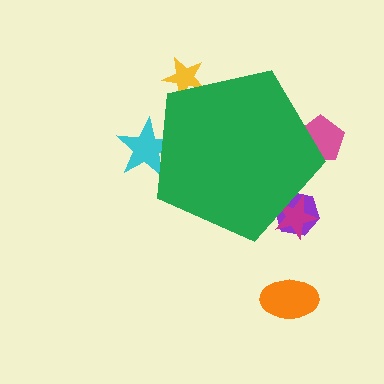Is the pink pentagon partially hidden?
Yes, the pink pentagon is partially hidden behind the green pentagon.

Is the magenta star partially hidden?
Yes, the magenta star is partially hidden behind the green pentagon.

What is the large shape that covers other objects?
A green pentagon.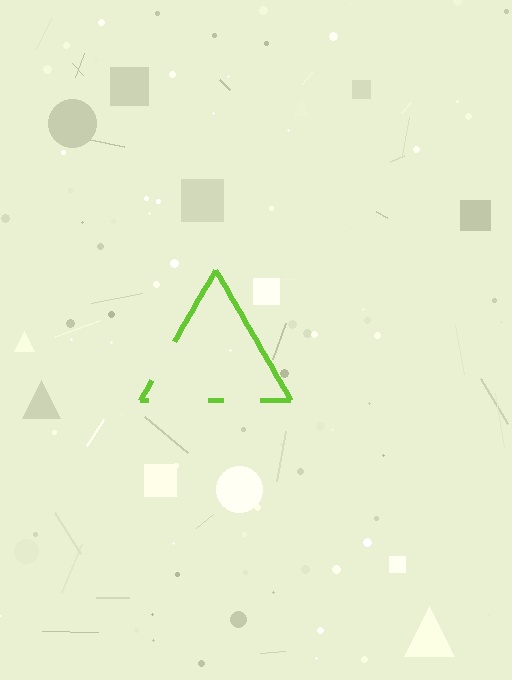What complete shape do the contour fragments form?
The contour fragments form a triangle.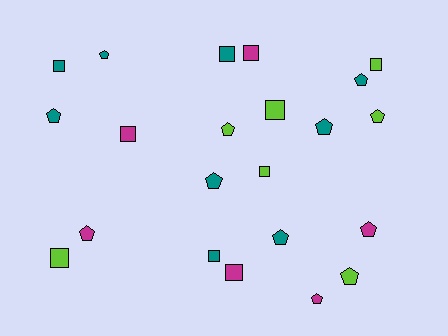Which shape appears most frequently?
Pentagon, with 12 objects.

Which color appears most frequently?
Teal, with 9 objects.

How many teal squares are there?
There are 3 teal squares.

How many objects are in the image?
There are 22 objects.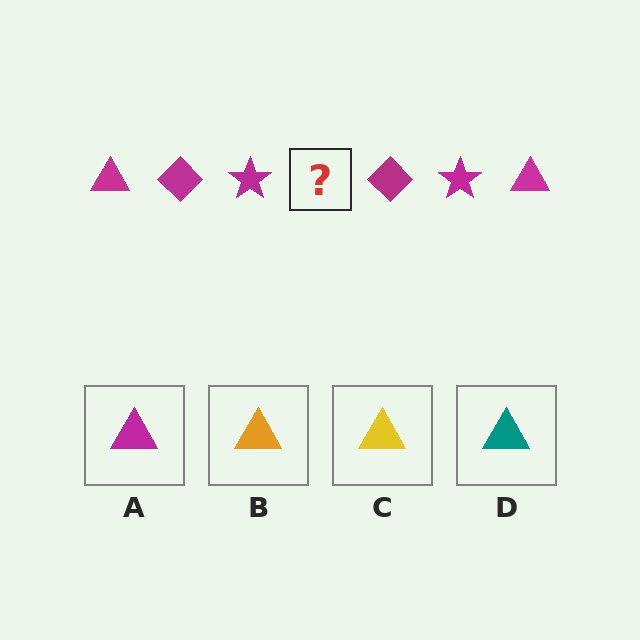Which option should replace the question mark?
Option A.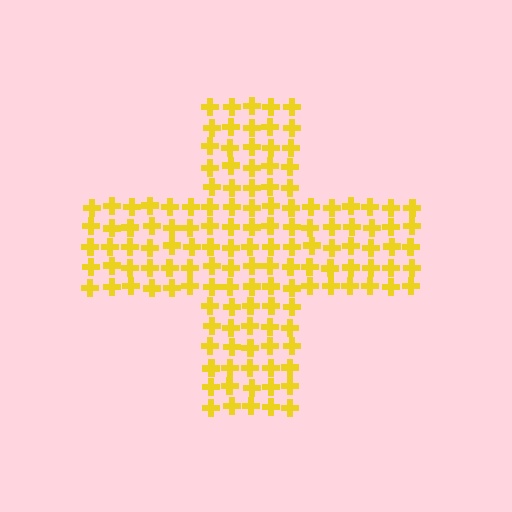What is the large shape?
The large shape is a cross.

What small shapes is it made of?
It is made of small crosses.